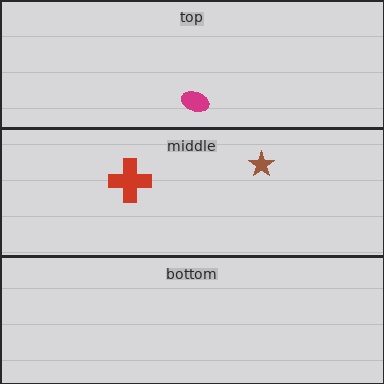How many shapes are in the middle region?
2.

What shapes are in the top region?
The magenta ellipse.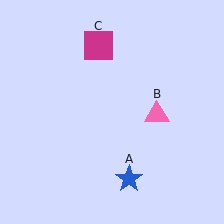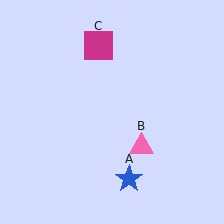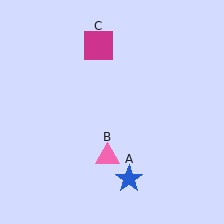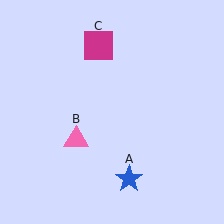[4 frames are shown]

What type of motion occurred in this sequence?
The pink triangle (object B) rotated clockwise around the center of the scene.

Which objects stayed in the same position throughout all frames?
Blue star (object A) and magenta square (object C) remained stationary.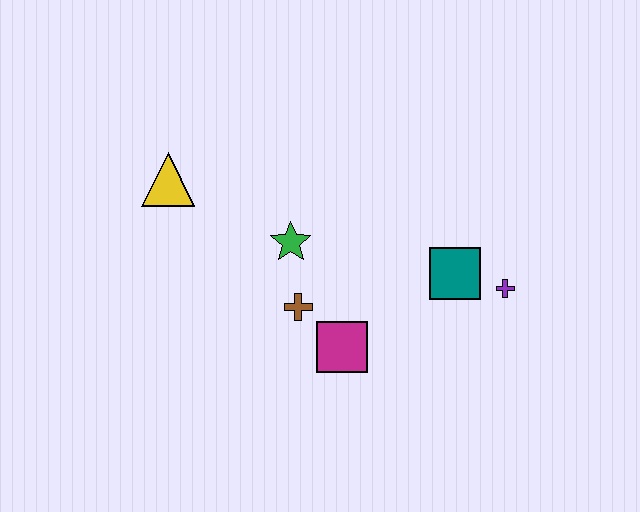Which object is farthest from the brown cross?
The purple cross is farthest from the brown cross.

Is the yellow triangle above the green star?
Yes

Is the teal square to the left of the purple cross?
Yes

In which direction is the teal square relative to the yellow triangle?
The teal square is to the right of the yellow triangle.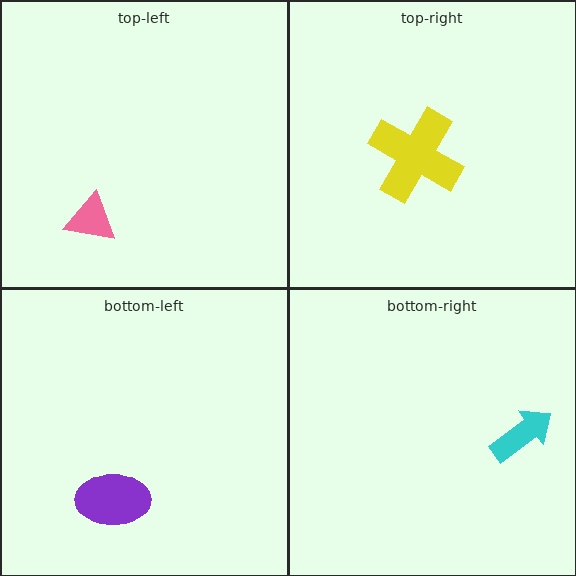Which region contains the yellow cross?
The top-right region.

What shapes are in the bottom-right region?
The cyan arrow.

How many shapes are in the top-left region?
1.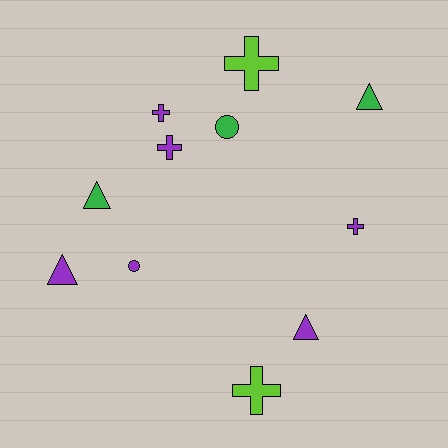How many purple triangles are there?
There are 2 purple triangles.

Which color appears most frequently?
Purple, with 6 objects.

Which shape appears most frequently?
Cross, with 5 objects.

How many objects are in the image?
There are 11 objects.